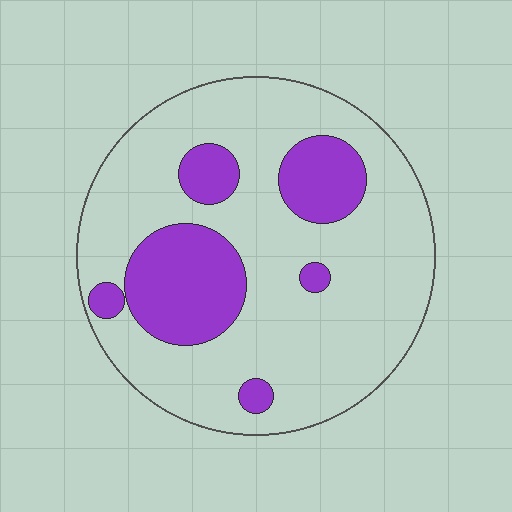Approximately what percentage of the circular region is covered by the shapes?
Approximately 25%.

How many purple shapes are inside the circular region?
6.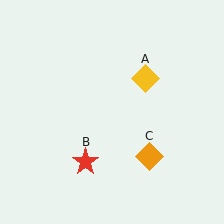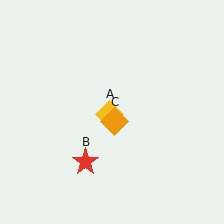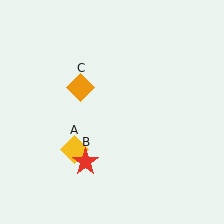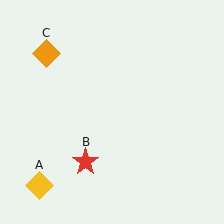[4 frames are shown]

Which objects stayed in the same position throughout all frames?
Red star (object B) remained stationary.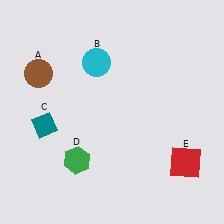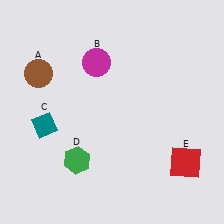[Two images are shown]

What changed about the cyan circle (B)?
In Image 1, B is cyan. In Image 2, it changed to magenta.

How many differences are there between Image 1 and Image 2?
There is 1 difference between the two images.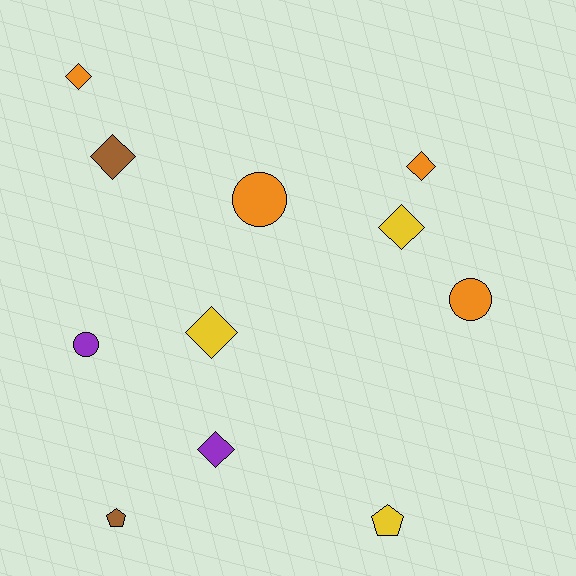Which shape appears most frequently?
Diamond, with 6 objects.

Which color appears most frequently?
Orange, with 4 objects.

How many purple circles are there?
There is 1 purple circle.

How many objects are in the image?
There are 11 objects.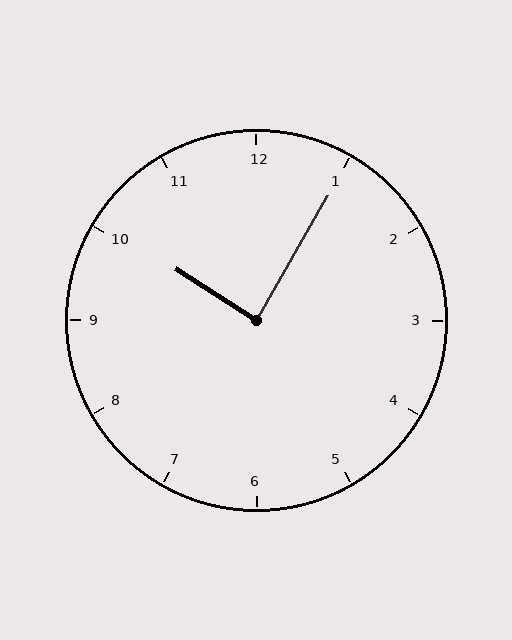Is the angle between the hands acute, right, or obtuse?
It is right.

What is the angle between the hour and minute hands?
Approximately 88 degrees.